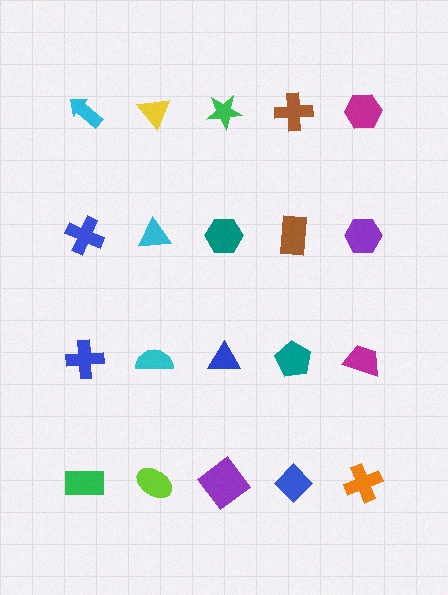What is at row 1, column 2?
A yellow triangle.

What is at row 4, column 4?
A blue diamond.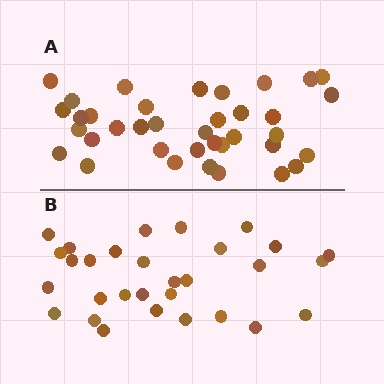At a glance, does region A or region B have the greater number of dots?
Region A (the top region) has more dots.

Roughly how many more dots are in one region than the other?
Region A has roughly 8 or so more dots than region B.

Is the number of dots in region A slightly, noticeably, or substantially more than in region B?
Region A has only slightly more — the two regions are fairly close. The ratio is roughly 1.2 to 1.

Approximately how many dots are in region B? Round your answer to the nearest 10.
About 30 dots.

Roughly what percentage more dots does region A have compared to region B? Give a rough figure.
About 25% more.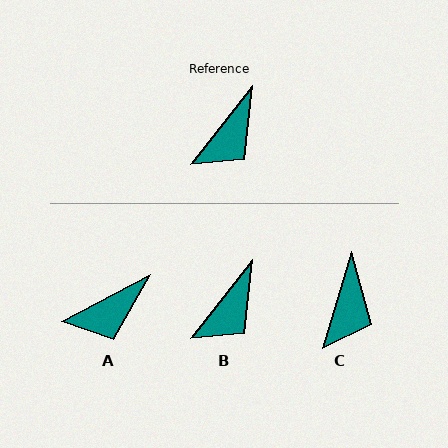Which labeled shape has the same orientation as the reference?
B.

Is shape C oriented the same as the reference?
No, it is off by about 21 degrees.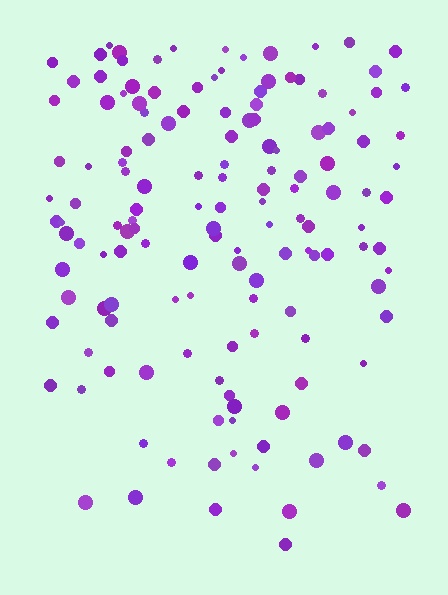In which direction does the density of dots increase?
From bottom to top, with the top side densest.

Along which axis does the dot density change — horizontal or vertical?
Vertical.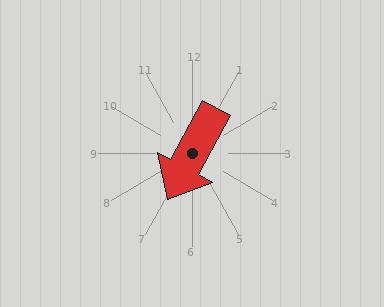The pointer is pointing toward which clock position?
Roughly 7 o'clock.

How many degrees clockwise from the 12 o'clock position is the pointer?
Approximately 208 degrees.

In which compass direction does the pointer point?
Southwest.